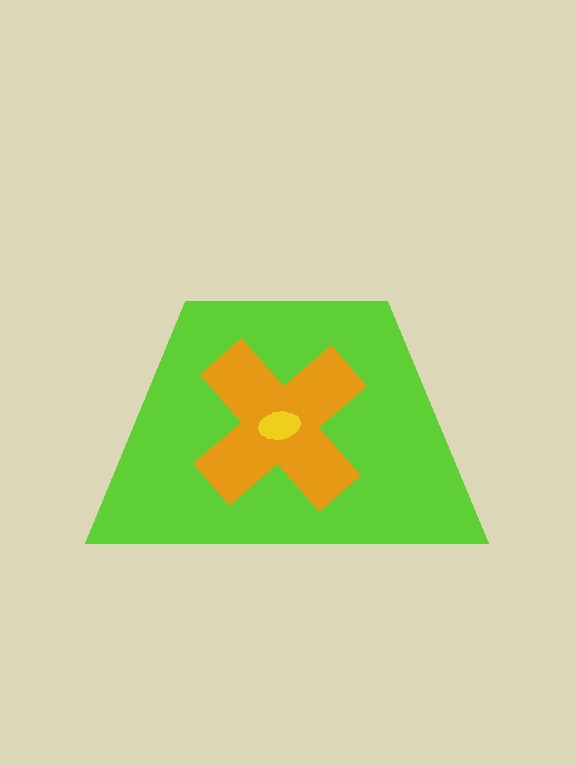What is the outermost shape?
The lime trapezoid.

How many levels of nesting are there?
3.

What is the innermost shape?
The yellow ellipse.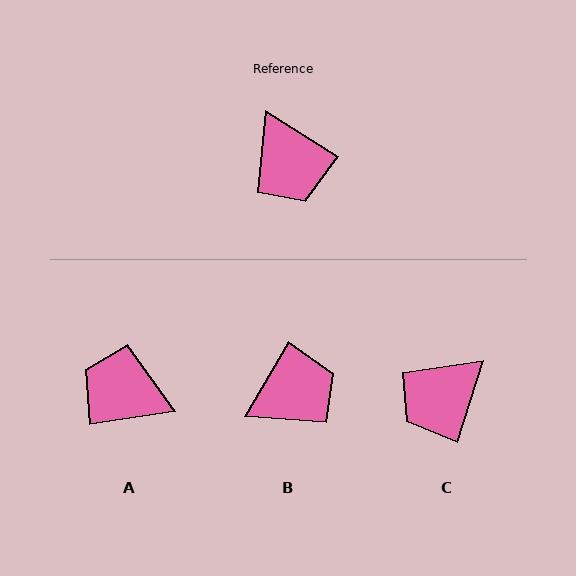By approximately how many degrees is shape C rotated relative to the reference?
Approximately 76 degrees clockwise.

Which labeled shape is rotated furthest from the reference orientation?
A, about 139 degrees away.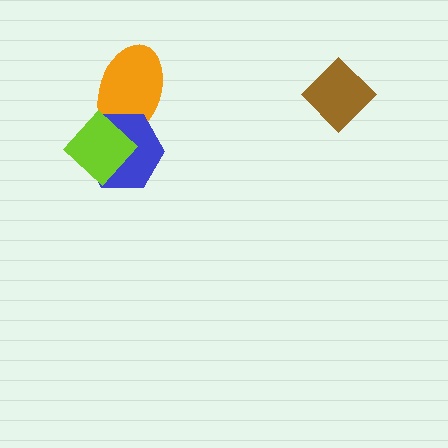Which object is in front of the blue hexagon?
The lime diamond is in front of the blue hexagon.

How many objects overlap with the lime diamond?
2 objects overlap with the lime diamond.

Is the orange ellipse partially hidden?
Yes, it is partially covered by another shape.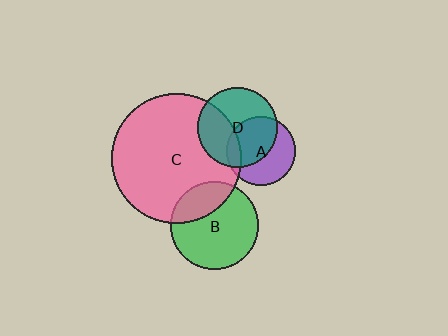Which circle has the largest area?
Circle C (pink).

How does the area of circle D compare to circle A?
Approximately 1.3 times.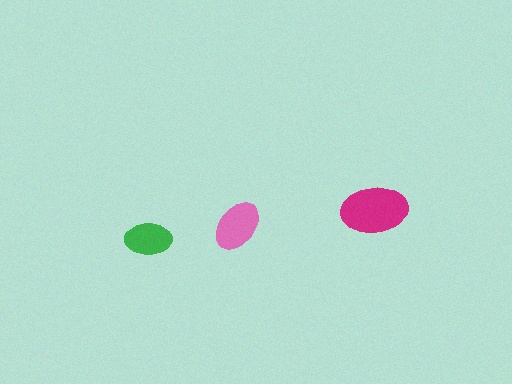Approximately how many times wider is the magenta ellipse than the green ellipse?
About 1.5 times wider.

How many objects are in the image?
There are 3 objects in the image.